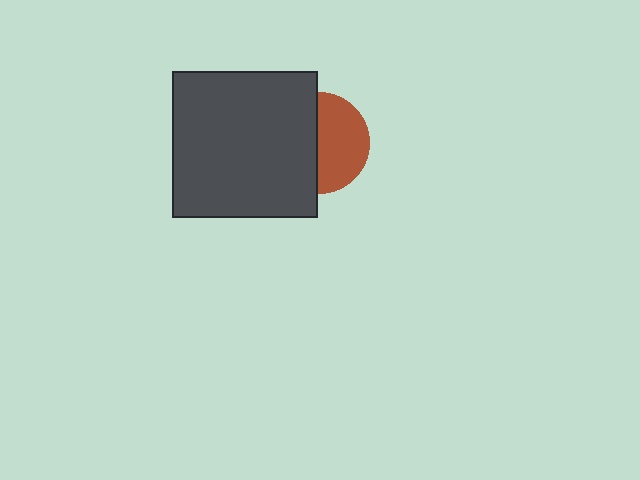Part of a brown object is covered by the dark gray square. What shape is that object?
It is a circle.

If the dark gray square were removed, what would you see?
You would see the complete brown circle.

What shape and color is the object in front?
The object in front is a dark gray square.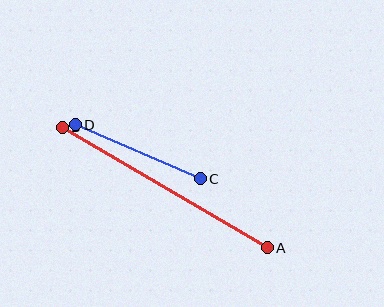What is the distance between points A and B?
The distance is approximately 238 pixels.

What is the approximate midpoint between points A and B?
The midpoint is at approximately (165, 187) pixels.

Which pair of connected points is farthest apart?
Points A and B are farthest apart.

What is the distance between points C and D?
The distance is approximately 136 pixels.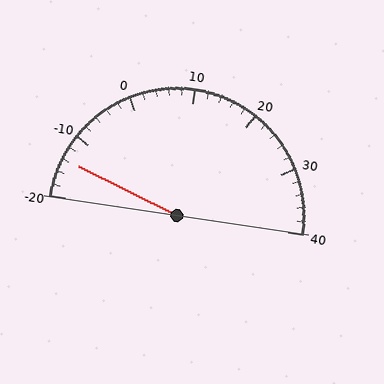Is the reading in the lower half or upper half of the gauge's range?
The reading is in the lower half of the range (-20 to 40).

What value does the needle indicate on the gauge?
The needle indicates approximately -14.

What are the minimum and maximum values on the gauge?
The gauge ranges from -20 to 40.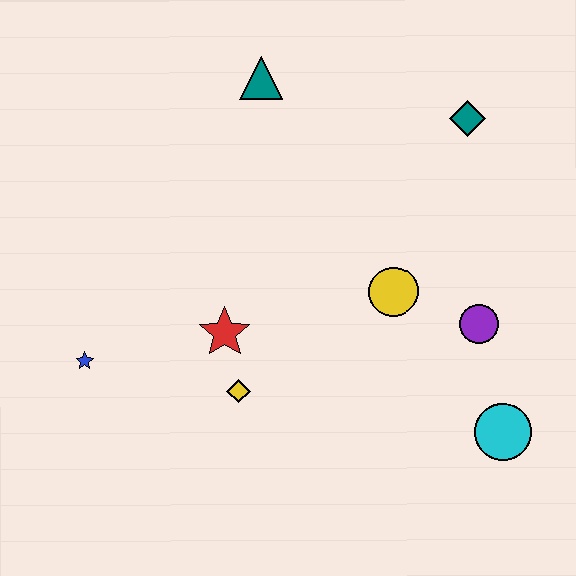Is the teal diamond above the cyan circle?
Yes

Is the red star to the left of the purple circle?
Yes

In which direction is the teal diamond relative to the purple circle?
The teal diamond is above the purple circle.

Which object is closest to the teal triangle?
The teal diamond is closest to the teal triangle.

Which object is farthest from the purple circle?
The blue star is farthest from the purple circle.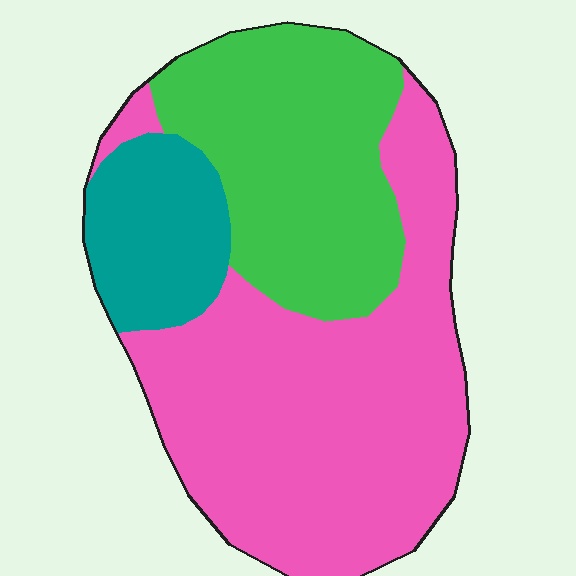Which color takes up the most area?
Pink, at roughly 55%.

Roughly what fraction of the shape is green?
Green covers about 30% of the shape.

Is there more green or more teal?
Green.